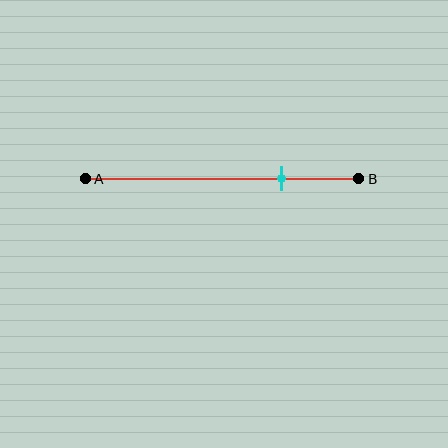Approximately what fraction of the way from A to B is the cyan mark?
The cyan mark is approximately 70% of the way from A to B.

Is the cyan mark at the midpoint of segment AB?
No, the mark is at about 70% from A, not at the 50% midpoint.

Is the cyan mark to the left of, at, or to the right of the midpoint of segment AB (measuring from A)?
The cyan mark is to the right of the midpoint of segment AB.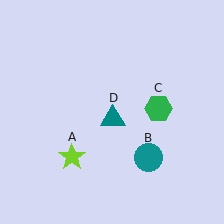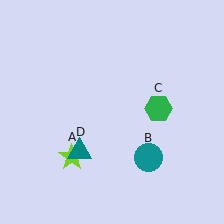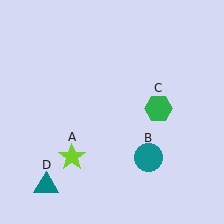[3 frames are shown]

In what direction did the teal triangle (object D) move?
The teal triangle (object D) moved down and to the left.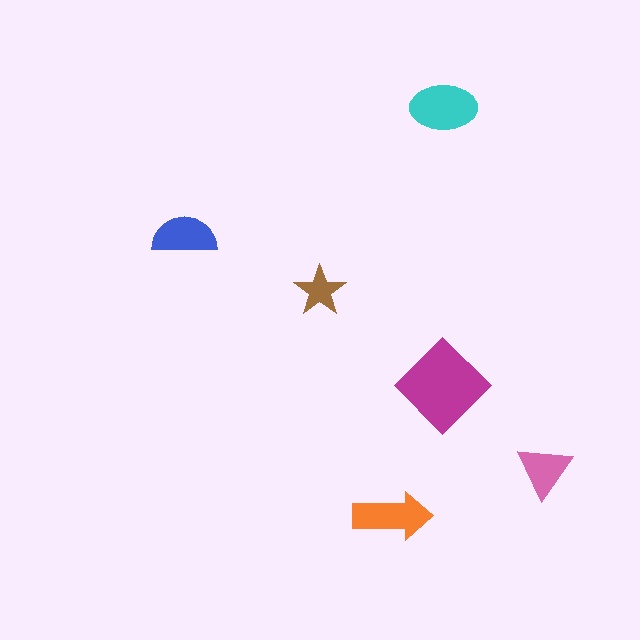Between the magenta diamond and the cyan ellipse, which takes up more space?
The magenta diamond.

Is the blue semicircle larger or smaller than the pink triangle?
Larger.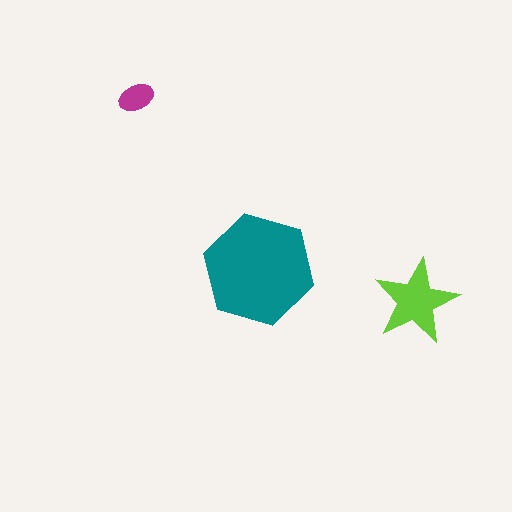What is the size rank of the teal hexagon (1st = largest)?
1st.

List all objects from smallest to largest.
The magenta ellipse, the lime star, the teal hexagon.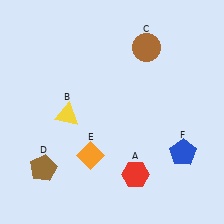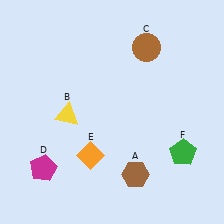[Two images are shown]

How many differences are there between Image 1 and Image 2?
There are 3 differences between the two images.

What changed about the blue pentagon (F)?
In Image 1, F is blue. In Image 2, it changed to green.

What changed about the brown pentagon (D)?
In Image 1, D is brown. In Image 2, it changed to magenta.